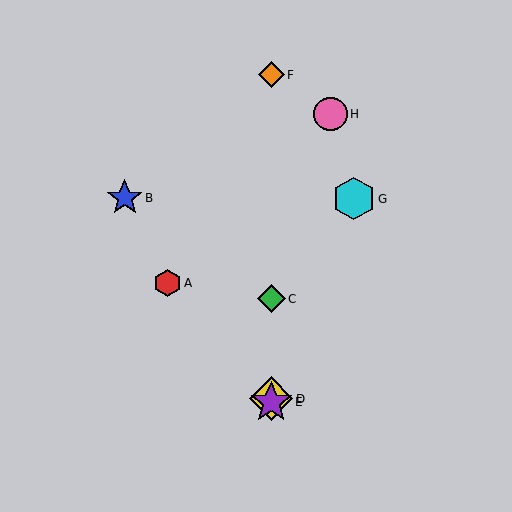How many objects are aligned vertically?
4 objects (C, D, E, F) are aligned vertically.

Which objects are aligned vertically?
Objects C, D, E, F are aligned vertically.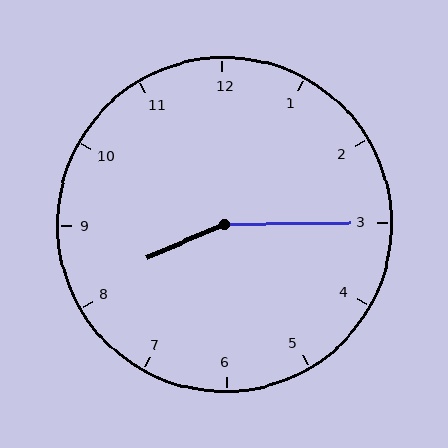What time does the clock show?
8:15.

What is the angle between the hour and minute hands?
Approximately 158 degrees.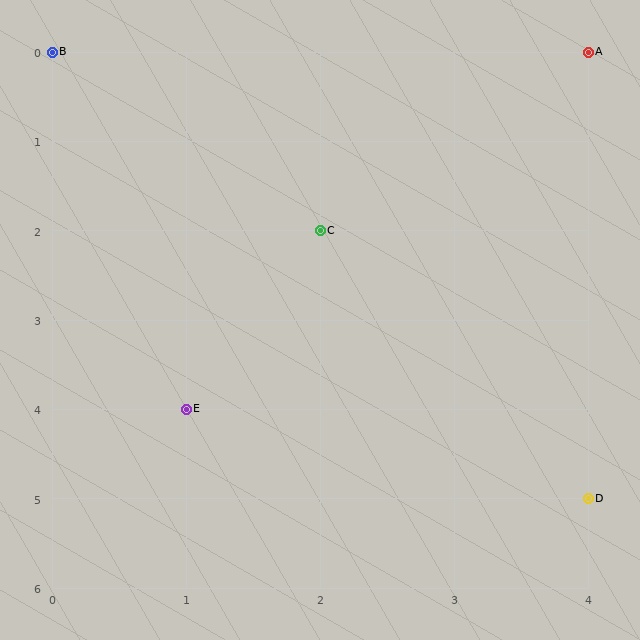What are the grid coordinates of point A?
Point A is at grid coordinates (4, 0).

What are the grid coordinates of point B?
Point B is at grid coordinates (0, 0).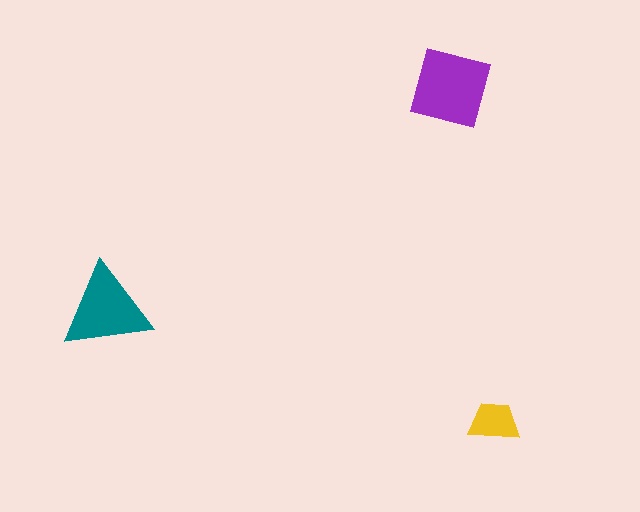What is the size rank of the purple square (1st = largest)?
1st.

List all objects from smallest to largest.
The yellow trapezoid, the teal triangle, the purple square.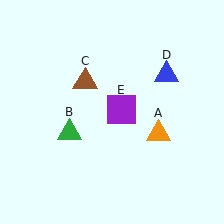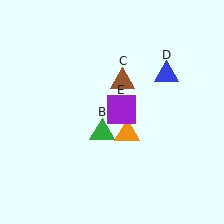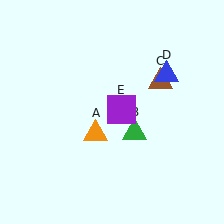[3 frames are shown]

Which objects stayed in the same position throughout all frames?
Blue triangle (object D) and purple square (object E) remained stationary.